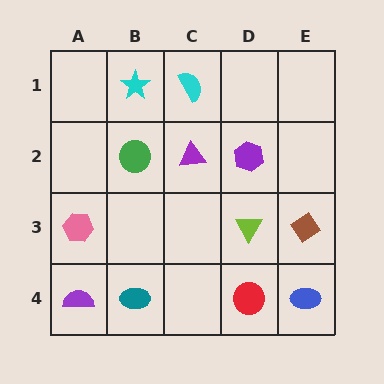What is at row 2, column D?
A purple hexagon.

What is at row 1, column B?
A cyan star.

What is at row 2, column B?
A green circle.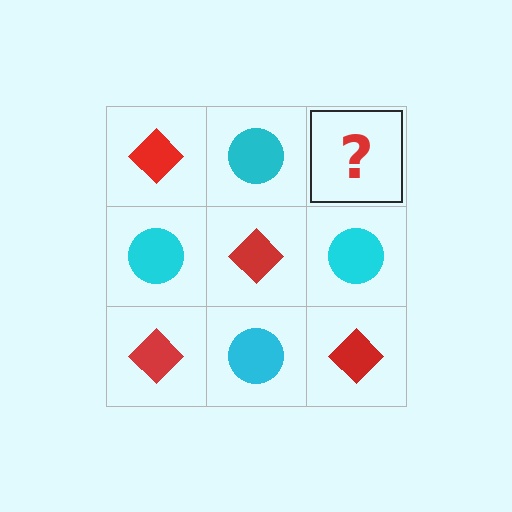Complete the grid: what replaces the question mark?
The question mark should be replaced with a red diamond.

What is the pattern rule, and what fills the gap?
The rule is that it alternates red diamond and cyan circle in a checkerboard pattern. The gap should be filled with a red diamond.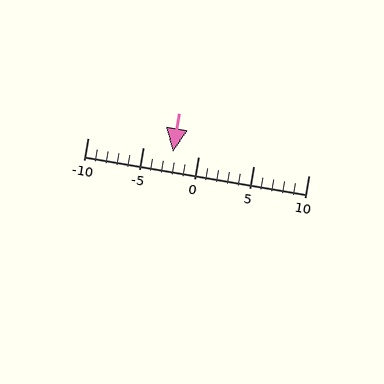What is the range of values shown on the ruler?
The ruler shows values from -10 to 10.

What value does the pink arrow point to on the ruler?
The pink arrow points to approximately -2.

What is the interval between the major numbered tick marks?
The major tick marks are spaced 5 units apart.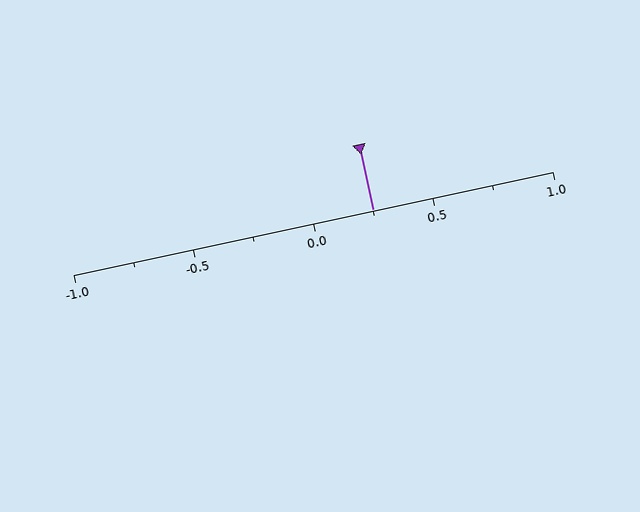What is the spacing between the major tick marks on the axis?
The major ticks are spaced 0.5 apart.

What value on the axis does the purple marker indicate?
The marker indicates approximately 0.25.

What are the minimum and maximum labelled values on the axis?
The axis runs from -1.0 to 1.0.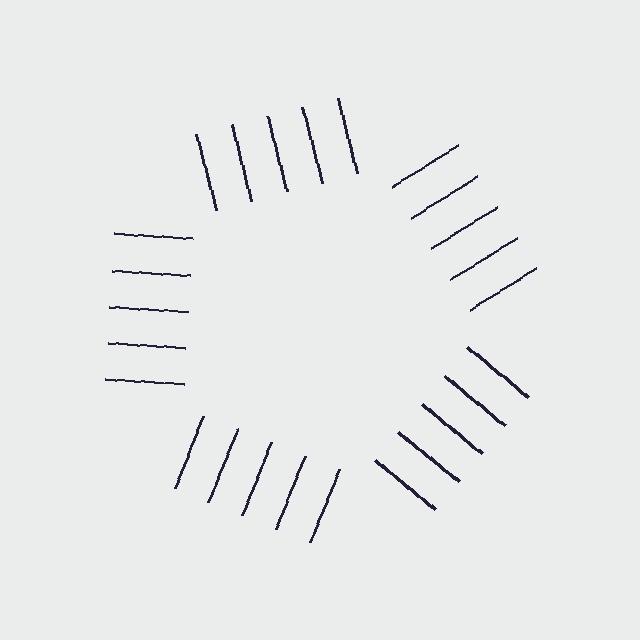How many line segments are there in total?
25 — 5 along each of the 5 edges.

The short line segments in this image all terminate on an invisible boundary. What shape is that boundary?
An illusory pentagon — the line segments terminate on its edges but no continuous stroke is drawn.